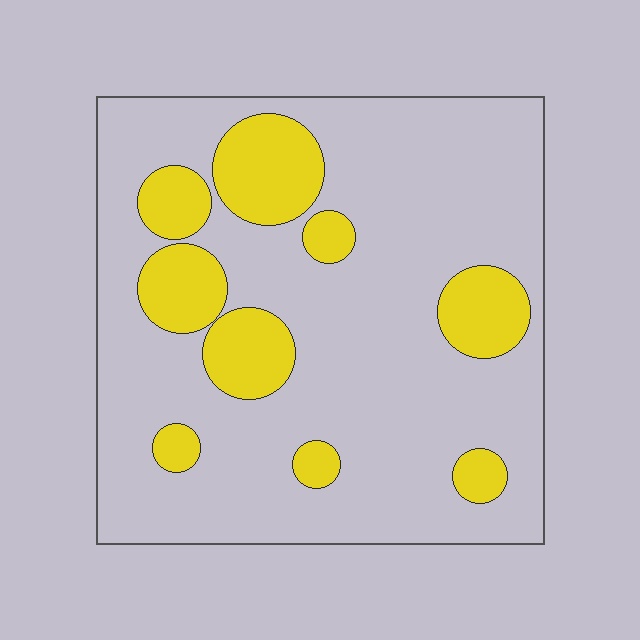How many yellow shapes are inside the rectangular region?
9.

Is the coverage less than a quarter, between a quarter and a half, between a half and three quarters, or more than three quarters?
Less than a quarter.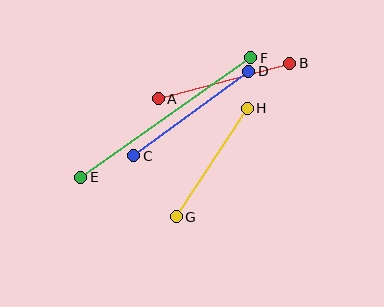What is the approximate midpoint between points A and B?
The midpoint is at approximately (224, 81) pixels.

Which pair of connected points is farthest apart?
Points E and F are farthest apart.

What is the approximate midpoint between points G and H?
The midpoint is at approximately (212, 162) pixels.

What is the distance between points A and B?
The distance is approximately 136 pixels.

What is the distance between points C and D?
The distance is approximately 143 pixels.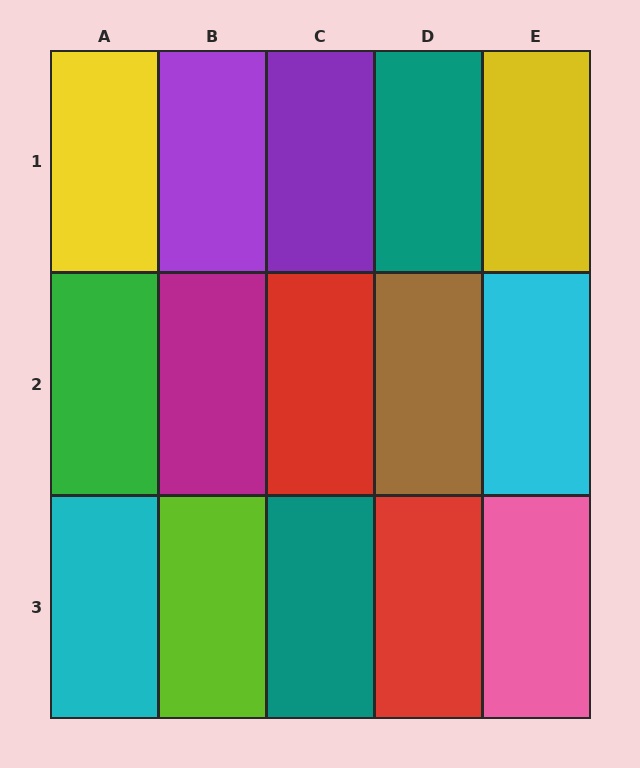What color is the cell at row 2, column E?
Cyan.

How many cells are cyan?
2 cells are cyan.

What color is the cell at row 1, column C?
Purple.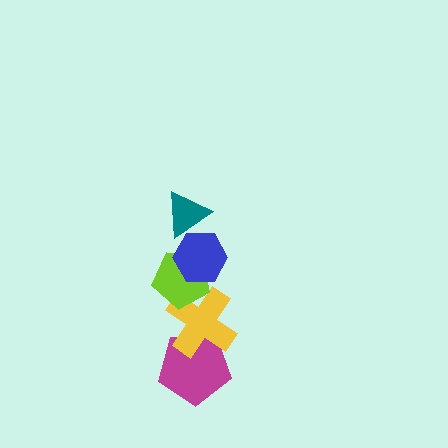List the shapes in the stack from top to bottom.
From top to bottom: the teal triangle, the blue hexagon, the lime pentagon, the yellow cross, the magenta pentagon.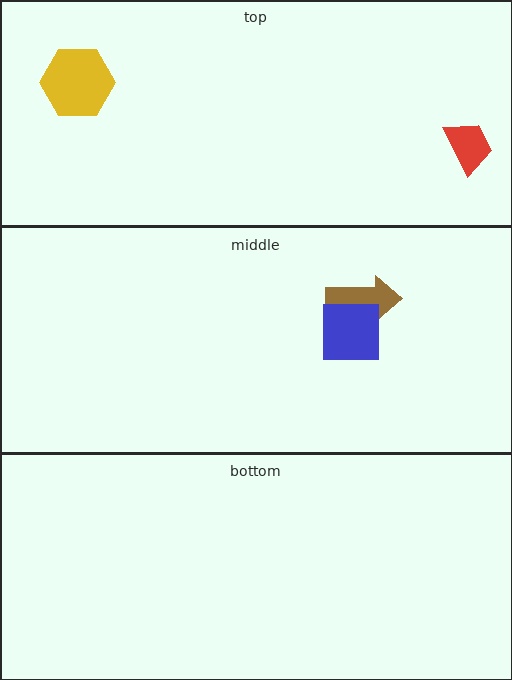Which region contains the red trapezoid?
The top region.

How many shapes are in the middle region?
2.